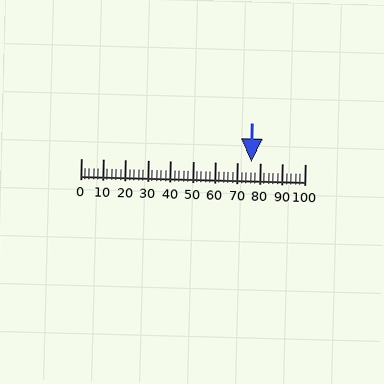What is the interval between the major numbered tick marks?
The major tick marks are spaced 10 units apart.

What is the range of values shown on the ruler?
The ruler shows values from 0 to 100.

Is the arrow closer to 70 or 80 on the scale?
The arrow is closer to 80.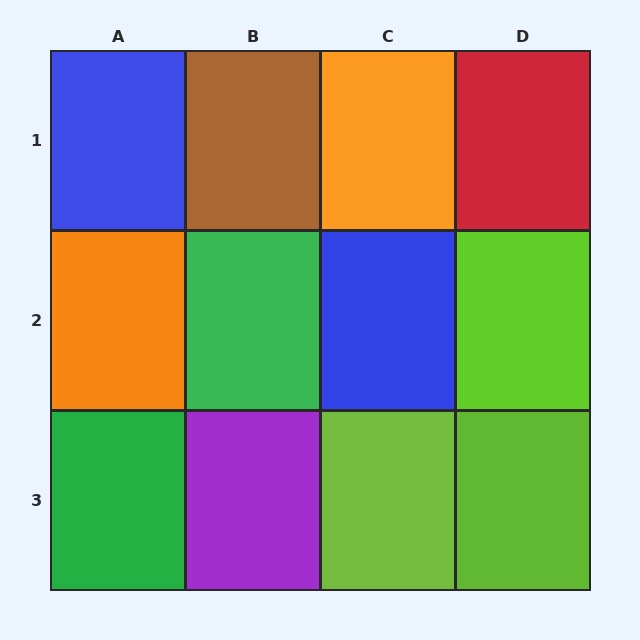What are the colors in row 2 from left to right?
Orange, green, blue, lime.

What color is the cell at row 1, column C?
Orange.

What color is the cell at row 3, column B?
Purple.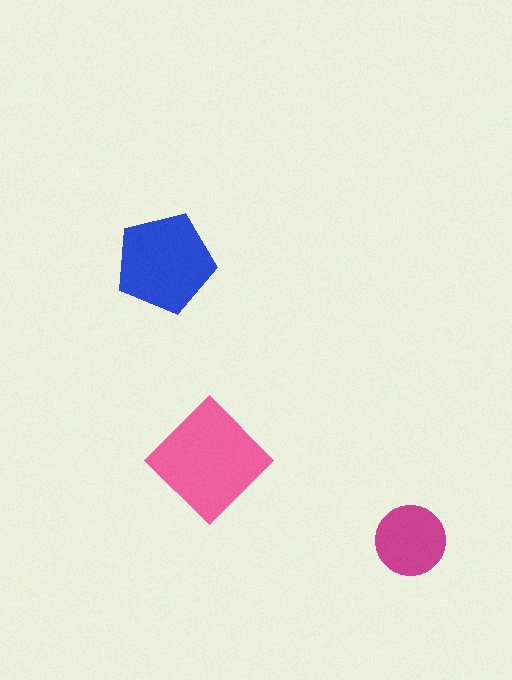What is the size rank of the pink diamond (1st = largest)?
1st.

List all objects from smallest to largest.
The magenta circle, the blue pentagon, the pink diamond.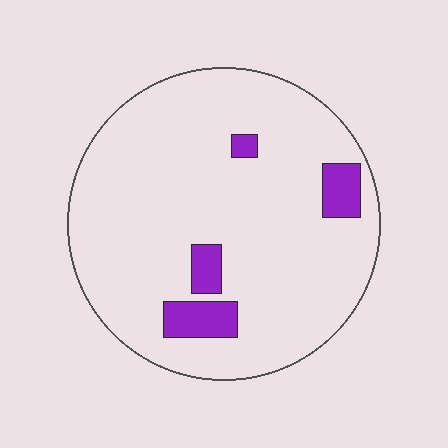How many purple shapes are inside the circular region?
4.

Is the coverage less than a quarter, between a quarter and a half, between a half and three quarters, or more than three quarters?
Less than a quarter.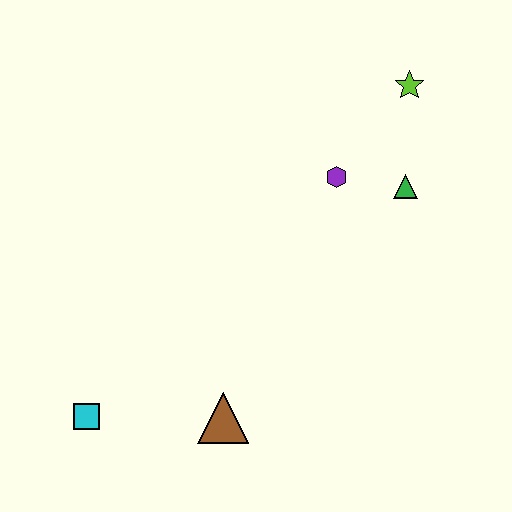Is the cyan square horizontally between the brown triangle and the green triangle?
No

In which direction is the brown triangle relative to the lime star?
The brown triangle is below the lime star.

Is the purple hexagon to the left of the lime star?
Yes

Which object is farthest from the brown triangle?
The lime star is farthest from the brown triangle.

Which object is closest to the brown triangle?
The cyan square is closest to the brown triangle.